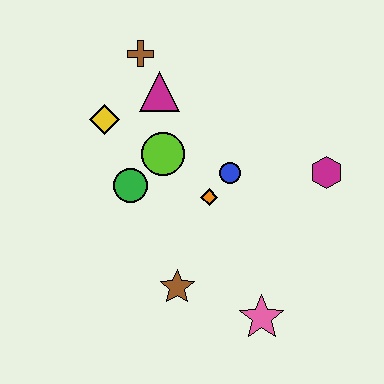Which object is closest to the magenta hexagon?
The blue circle is closest to the magenta hexagon.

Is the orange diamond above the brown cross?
No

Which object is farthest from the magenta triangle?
The pink star is farthest from the magenta triangle.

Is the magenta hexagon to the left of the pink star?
No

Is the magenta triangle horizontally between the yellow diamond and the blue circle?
Yes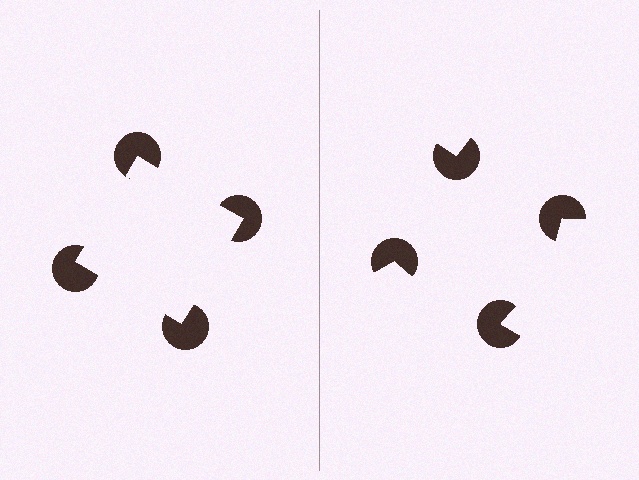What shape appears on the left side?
An illusory square.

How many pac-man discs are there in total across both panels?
8 — 4 on each side.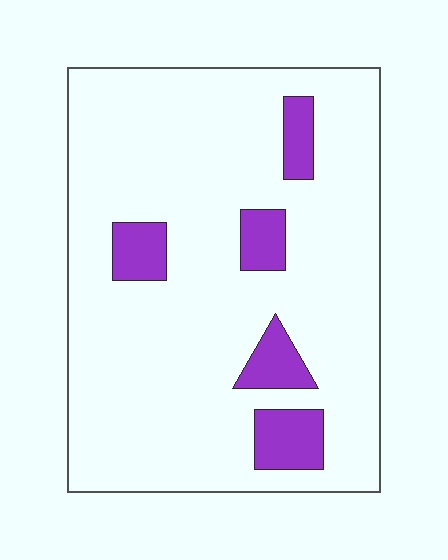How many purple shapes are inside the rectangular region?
5.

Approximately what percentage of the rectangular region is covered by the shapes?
Approximately 10%.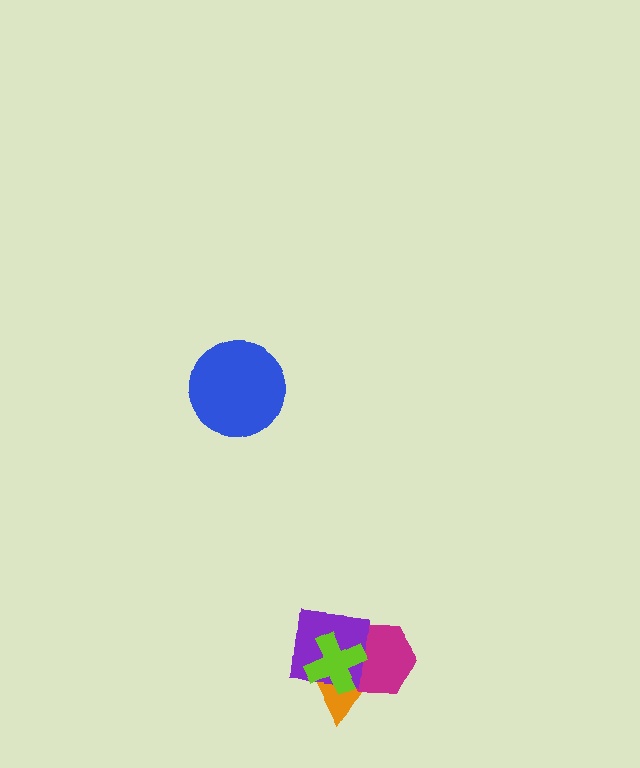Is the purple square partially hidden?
Yes, it is partially covered by another shape.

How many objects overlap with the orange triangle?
3 objects overlap with the orange triangle.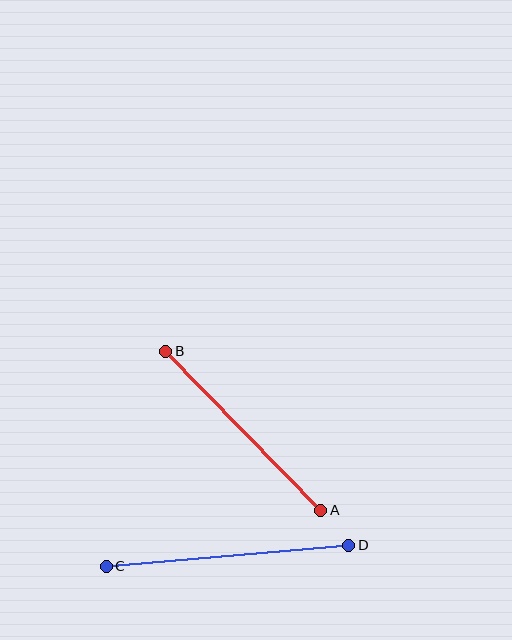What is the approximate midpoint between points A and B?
The midpoint is at approximately (243, 431) pixels.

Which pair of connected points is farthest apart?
Points C and D are farthest apart.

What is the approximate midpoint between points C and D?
The midpoint is at approximately (228, 556) pixels.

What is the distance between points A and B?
The distance is approximately 222 pixels.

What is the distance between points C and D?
The distance is approximately 243 pixels.